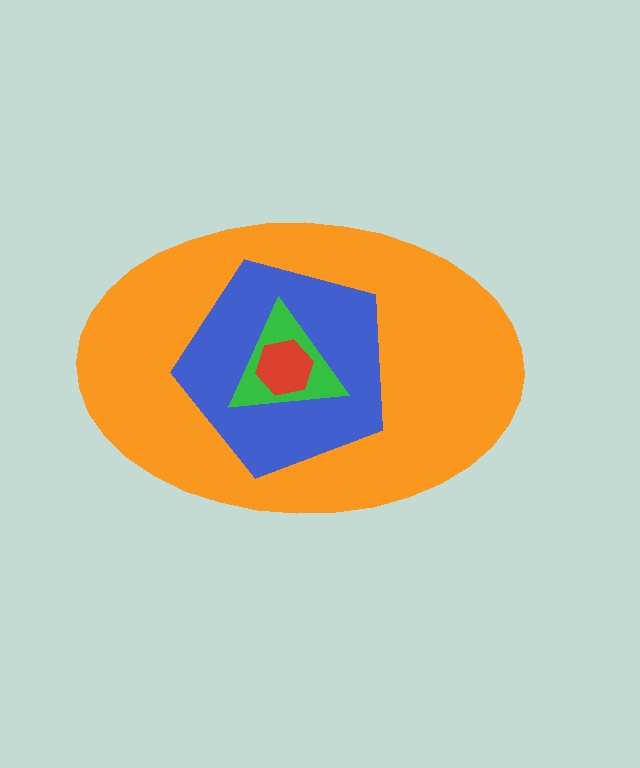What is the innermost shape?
The red hexagon.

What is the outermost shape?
The orange ellipse.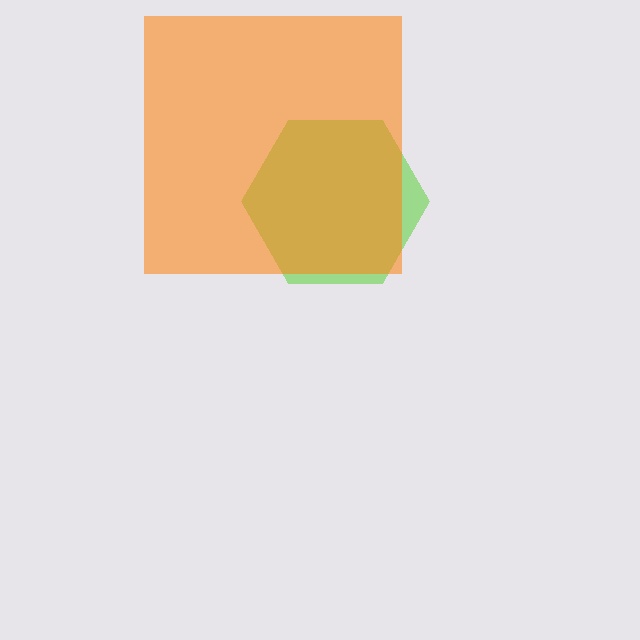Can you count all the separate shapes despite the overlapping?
Yes, there are 2 separate shapes.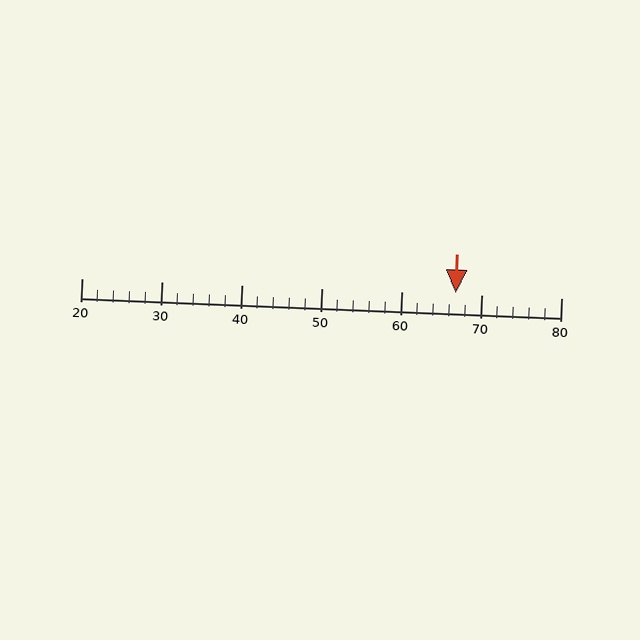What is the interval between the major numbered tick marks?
The major tick marks are spaced 10 units apart.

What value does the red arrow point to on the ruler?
The red arrow points to approximately 67.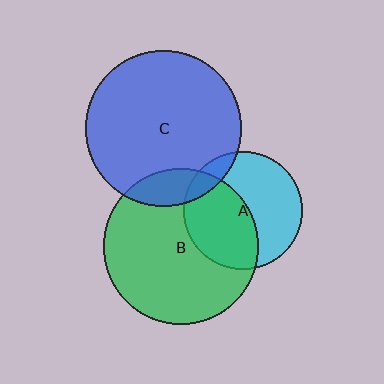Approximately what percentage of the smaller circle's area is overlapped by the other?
Approximately 50%.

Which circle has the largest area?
Circle C (blue).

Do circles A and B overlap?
Yes.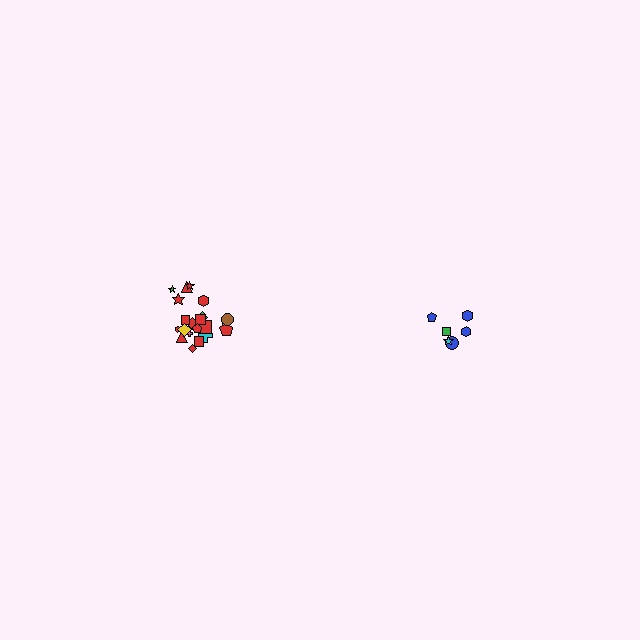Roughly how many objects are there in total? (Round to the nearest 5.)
Roughly 30 objects in total.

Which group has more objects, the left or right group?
The left group.